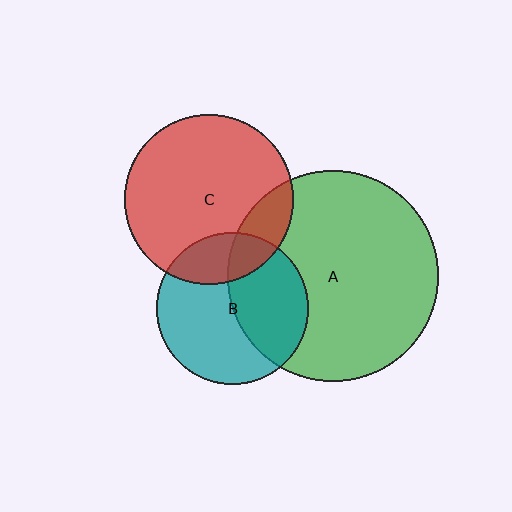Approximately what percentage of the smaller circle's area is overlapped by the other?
Approximately 45%.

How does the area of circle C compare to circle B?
Approximately 1.2 times.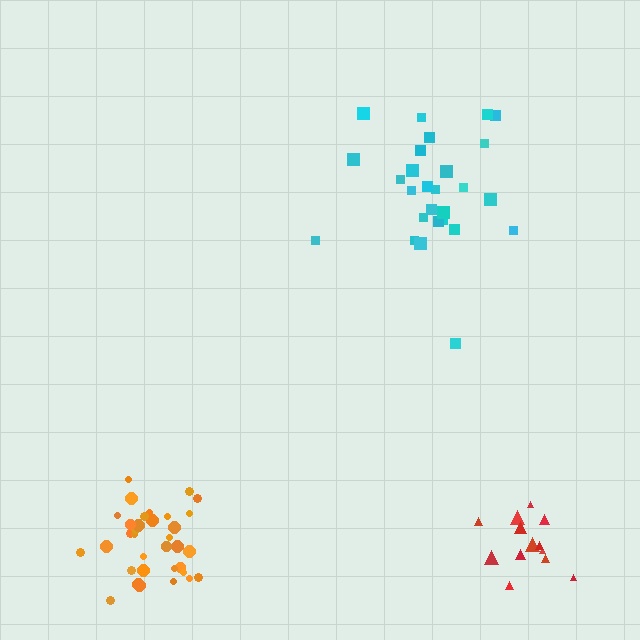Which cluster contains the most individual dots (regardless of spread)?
Orange (34).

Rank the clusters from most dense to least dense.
red, orange, cyan.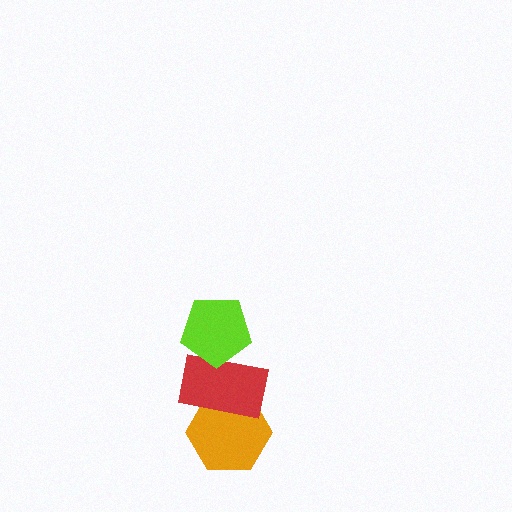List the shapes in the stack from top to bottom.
From top to bottom: the lime pentagon, the red rectangle, the orange hexagon.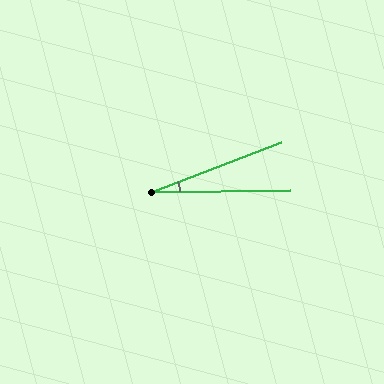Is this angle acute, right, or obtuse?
It is acute.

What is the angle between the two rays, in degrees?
Approximately 20 degrees.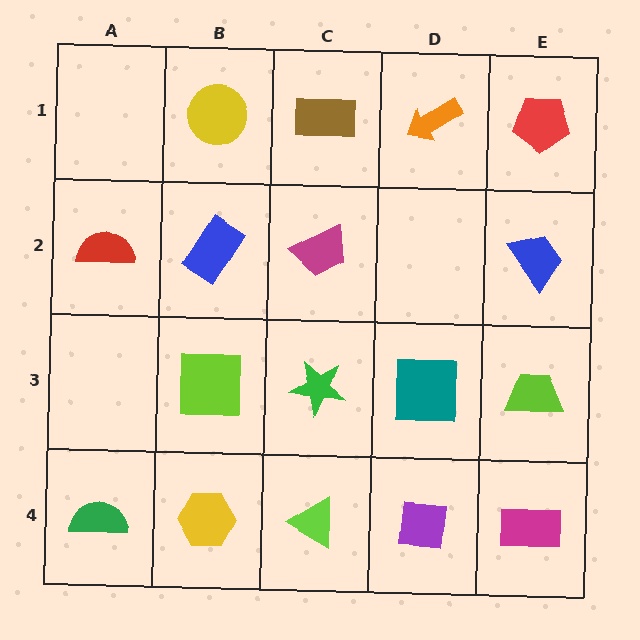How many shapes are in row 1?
4 shapes.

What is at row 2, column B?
A blue rectangle.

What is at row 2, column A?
A red semicircle.